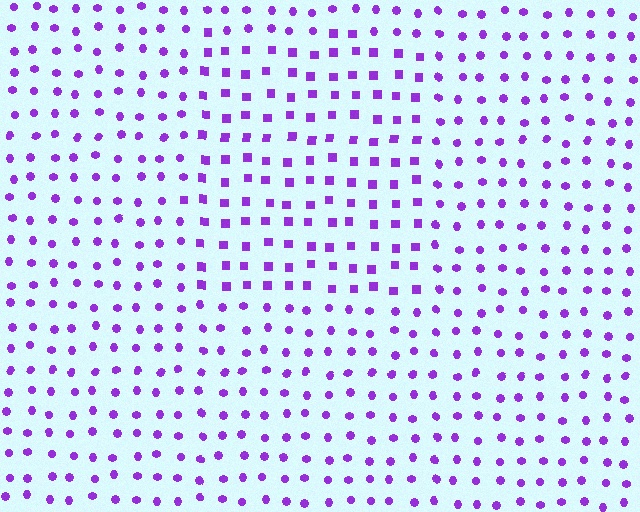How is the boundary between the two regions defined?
The boundary is defined by a change in element shape: squares inside vs. circles outside. All elements share the same color and spacing.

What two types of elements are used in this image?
The image uses squares inside the rectangle region and circles outside it.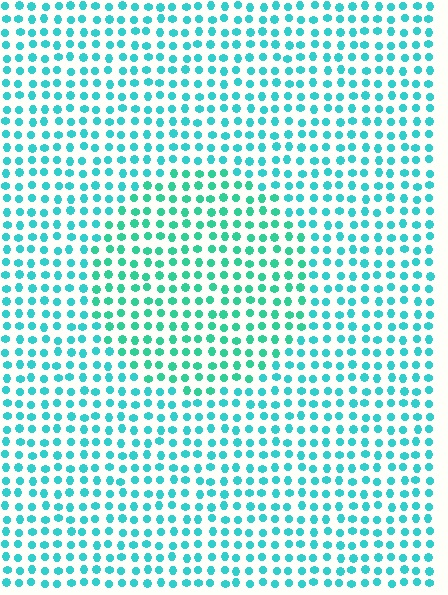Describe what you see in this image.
The image is filled with small cyan elements in a uniform arrangement. A circle-shaped region is visible where the elements are tinted to a slightly different hue, forming a subtle color boundary.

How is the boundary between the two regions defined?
The boundary is defined purely by a slight shift in hue (about 21 degrees). Spacing, size, and orientation are identical on both sides.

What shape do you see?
I see a circle.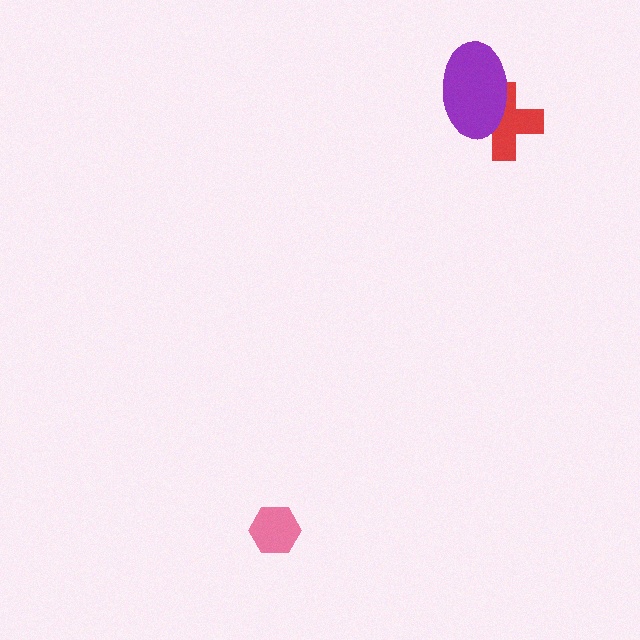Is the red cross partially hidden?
Yes, it is partially covered by another shape.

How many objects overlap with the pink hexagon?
0 objects overlap with the pink hexagon.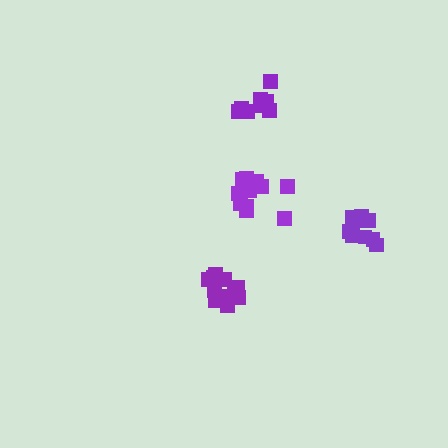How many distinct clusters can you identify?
There are 4 distinct clusters.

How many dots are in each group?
Group 1: 10 dots, Group 2: 13 dots, Group 3: 12 dots, Group 4: 8 dots (43 total).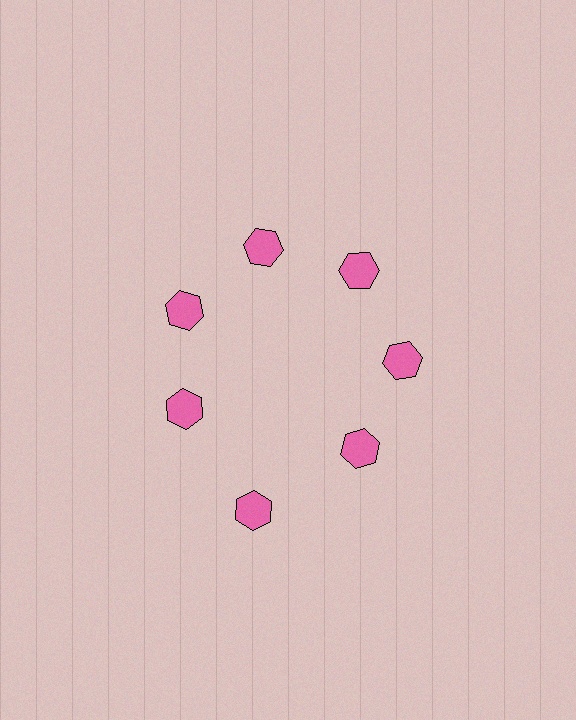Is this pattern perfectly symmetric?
No. The 7 pink hexagons are arranged in a ring, but one element near the 6 o'clock position is pushed outward from the center, breaking the 7-fold rotational symmetry.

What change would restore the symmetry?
The symmetry would be restored by moving it inward, back onto the ring so that all 7 hexagons sit at equal angles and equal distance from the center.